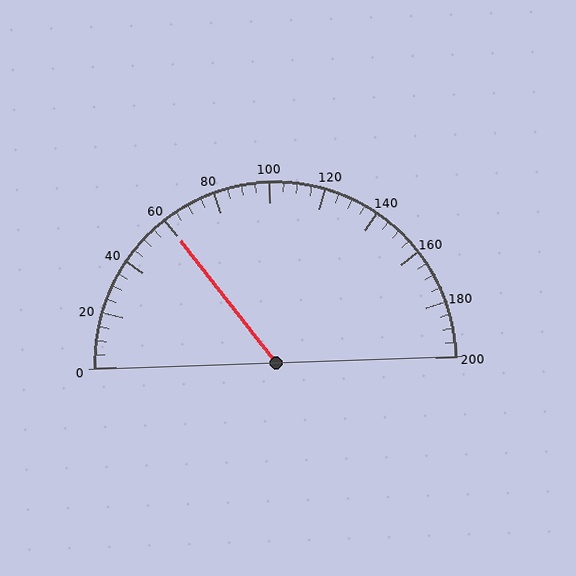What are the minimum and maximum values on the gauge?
The gauge ranges from 0 to 200.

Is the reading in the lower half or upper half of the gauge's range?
The reading is in the lower half of the range (0 to 200).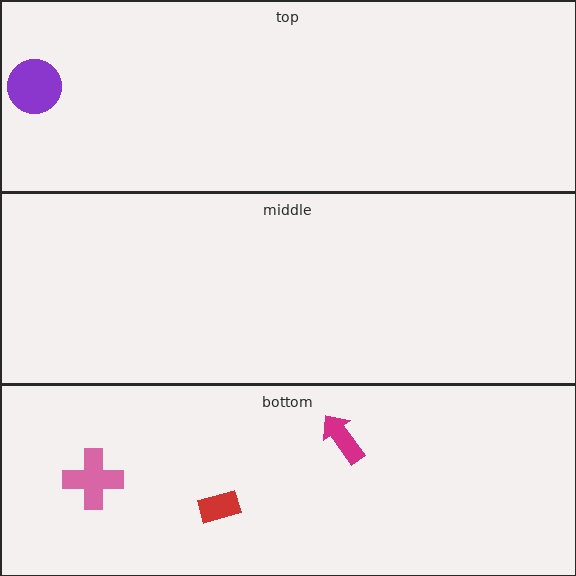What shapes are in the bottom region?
The pink cross, the magenta arrow, the red rectangle.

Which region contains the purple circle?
The top region.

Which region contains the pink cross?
The bottom region.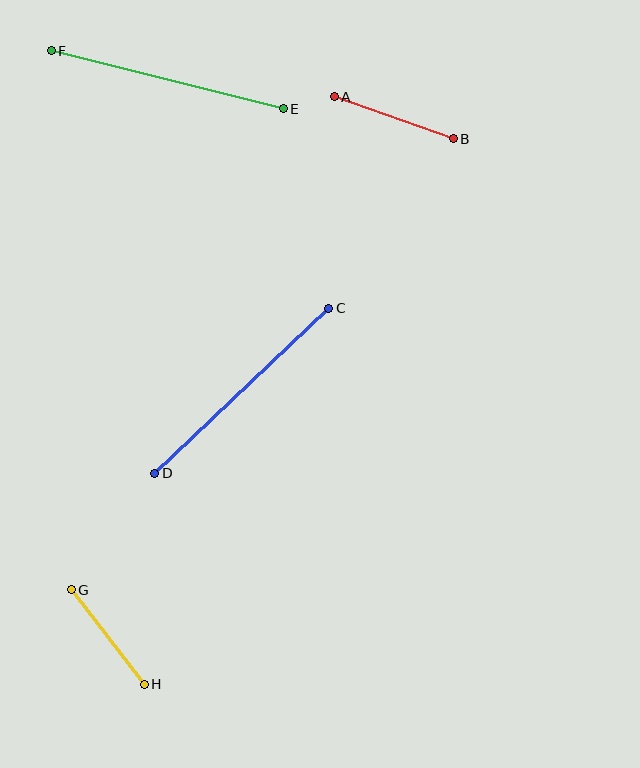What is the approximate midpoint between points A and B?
The midpoint is at approximately (394, 118) pixels.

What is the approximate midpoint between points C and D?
The midpoint is at approximately (242, 391) pixels.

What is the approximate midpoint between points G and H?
The midpoint is at approximately (108, 637) pixels.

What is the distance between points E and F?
The distance is approximately 239 pixels.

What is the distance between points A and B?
The distance is approximately 126 pixels.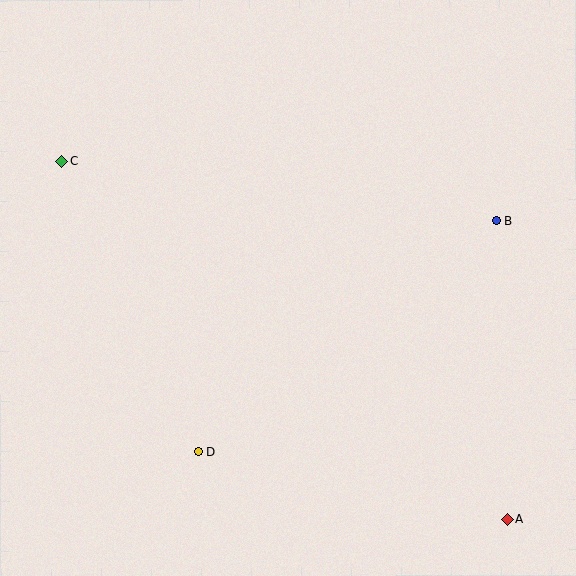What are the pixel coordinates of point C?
Point C is at (62, 161).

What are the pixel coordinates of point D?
Point D is at (198, 452).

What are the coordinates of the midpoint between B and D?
The midpoint between B and D is at (347, 337).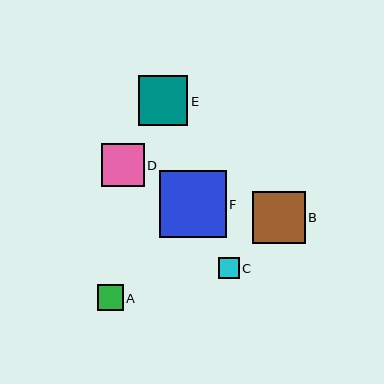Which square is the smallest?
Square C is the smallest with a size of approximately 21 pixels.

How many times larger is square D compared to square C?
Square D is approximately 2.0 times the size of square C.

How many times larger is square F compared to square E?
Square F is approximately 1.3 times the size of square E.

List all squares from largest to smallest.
From largest to smallest: F, B, E, D, A, C.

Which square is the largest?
Square F is the largest with a size of approximately 67 pixels.